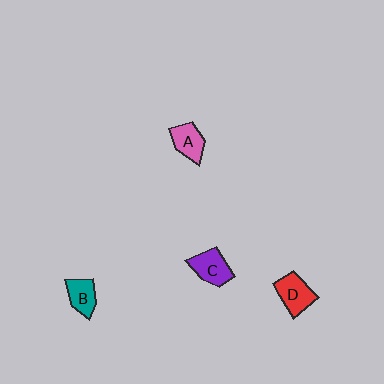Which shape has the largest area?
Shape D (red).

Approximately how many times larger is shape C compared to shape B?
Approximately 1.2 times.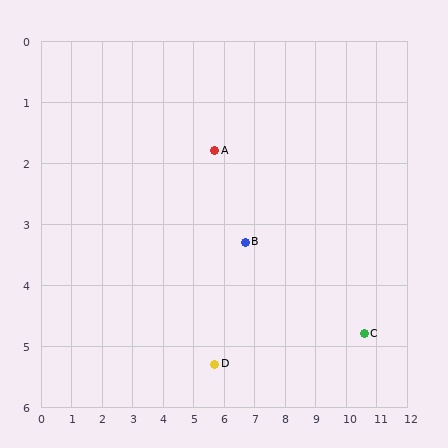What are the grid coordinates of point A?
Point A is at approximately (5.7, 1.8).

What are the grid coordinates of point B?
Point B is at approximately (6.7, 3.3).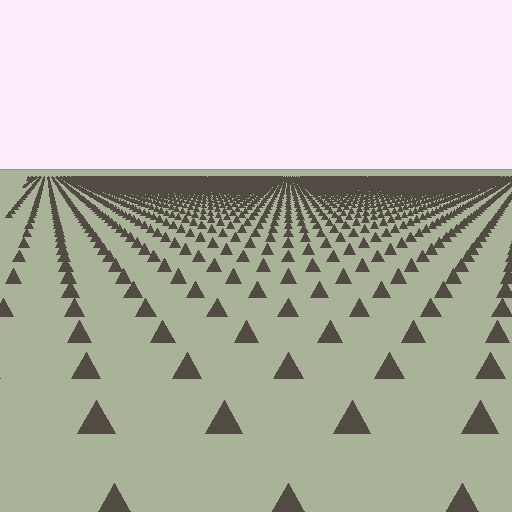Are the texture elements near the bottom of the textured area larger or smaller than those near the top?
Larger. Near the bottom, elements are closer to the viewer and appear at a bigger on-screen size.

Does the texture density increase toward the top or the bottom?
Density increases toward the top.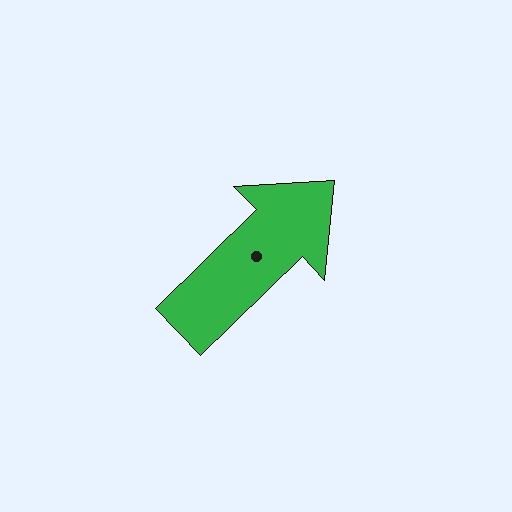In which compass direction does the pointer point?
Northeast.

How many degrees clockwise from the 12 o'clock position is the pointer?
Approximately 46 degrees.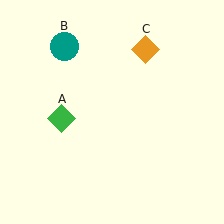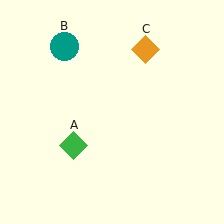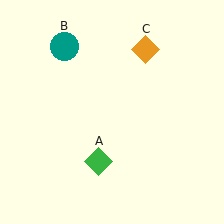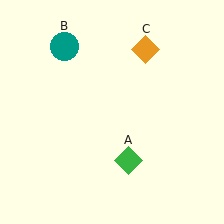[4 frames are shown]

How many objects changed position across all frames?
1 object changed position: green diamond (object A).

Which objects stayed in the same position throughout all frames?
Teal circle (object B) and orange diamond (object C) remained stationary.